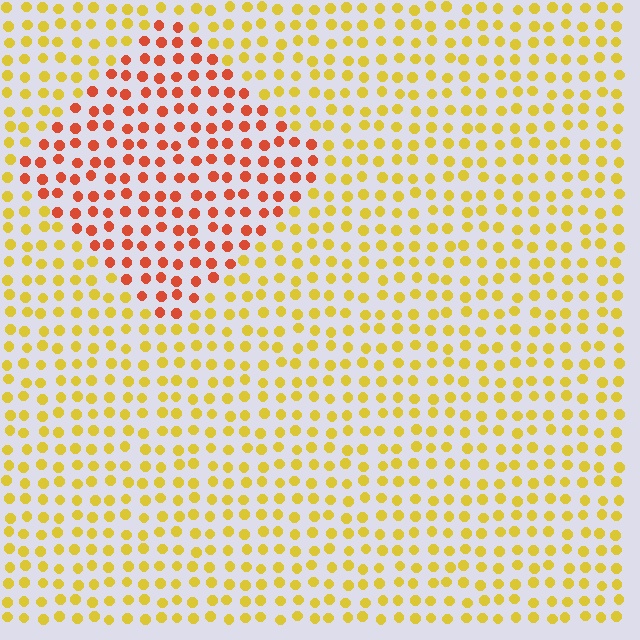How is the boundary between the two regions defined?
The boundary is defined purely by a slight shift in hue (about 44 degrees). Spacing, size, and orientation are identical on both sides.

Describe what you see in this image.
The image is filled with small yellow elements in a uniform arrangement. A diamond-shaped region is visible where the elements are tinted to a slightly different hue, forming a subtle color boundary.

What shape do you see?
I see a diamond.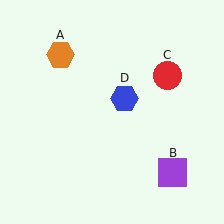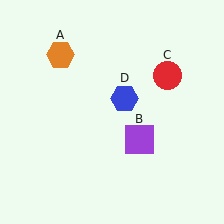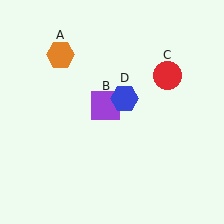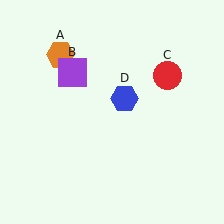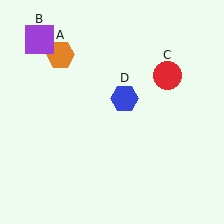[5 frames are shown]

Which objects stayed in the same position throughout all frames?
Orange hexagon (object A) and red circle (object C) and blue hexagon (object D) remained stationary.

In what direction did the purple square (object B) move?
The purple square (object B) moved up and to the left.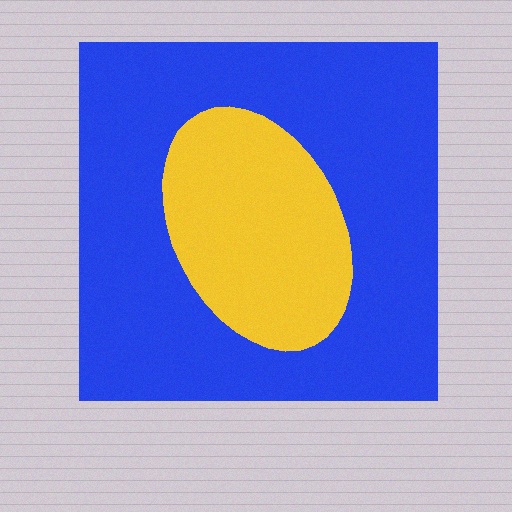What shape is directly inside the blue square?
The yellow ellipse.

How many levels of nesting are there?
2.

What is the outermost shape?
The blue square.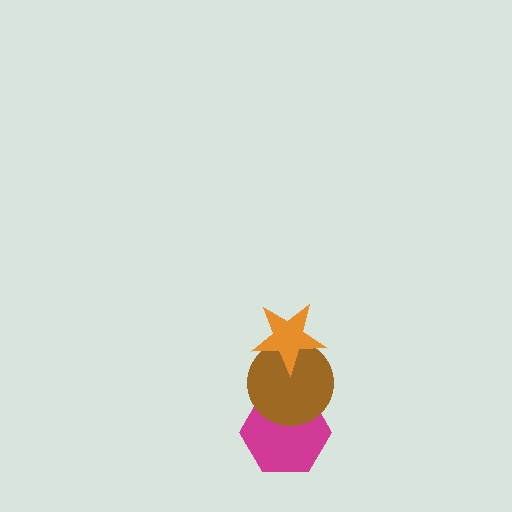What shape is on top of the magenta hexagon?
The brown circle is on top of the magenta hexagon.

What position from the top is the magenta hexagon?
The magenta hexagon is 3rd from the top.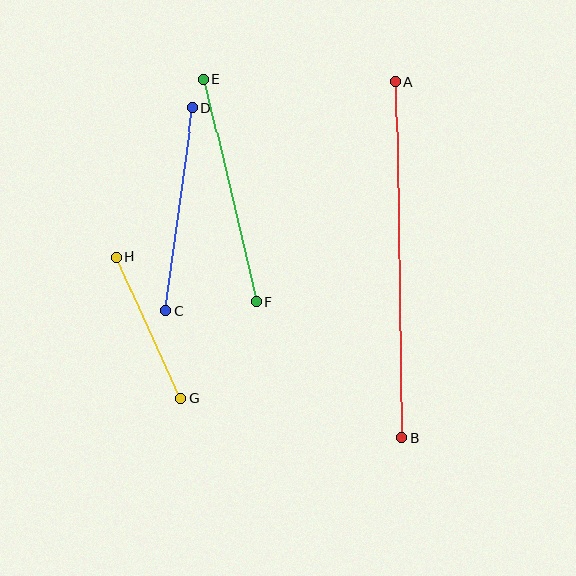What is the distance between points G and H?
The distance is approximately 156 pixels.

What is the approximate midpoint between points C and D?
The midpoint is at approximately (179, 210) pixels.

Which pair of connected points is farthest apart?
Points A and B are farthest apart.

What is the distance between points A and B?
The distance is approximately 356 pixels.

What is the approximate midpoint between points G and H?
The midpoint is at approximately (149, 328) pixels.